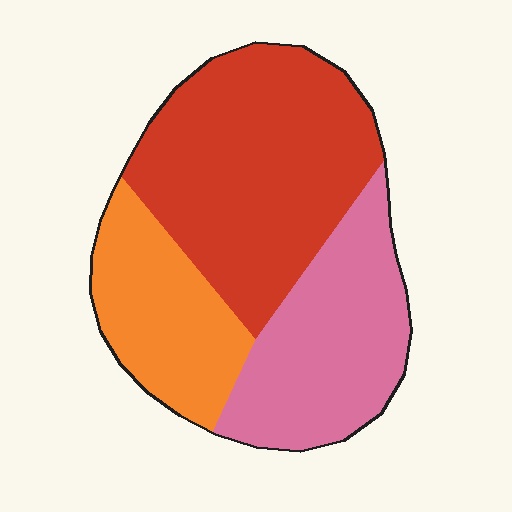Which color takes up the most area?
Red, at roughly 45%.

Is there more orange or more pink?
Pink.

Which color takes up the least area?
Orange, at roughly 25%.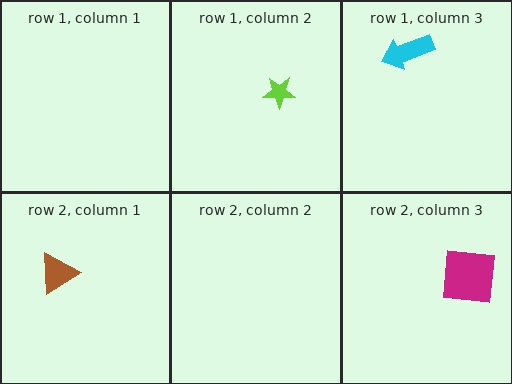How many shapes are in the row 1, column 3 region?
1.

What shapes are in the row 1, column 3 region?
The cyan arrow.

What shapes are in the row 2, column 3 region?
The magenta square.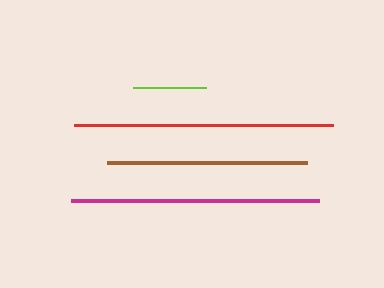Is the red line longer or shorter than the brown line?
The red line is longer than the brown line.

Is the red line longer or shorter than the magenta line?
The red line is longer than the magenta line.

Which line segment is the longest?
The red line is the longest at approximately 259 pixels.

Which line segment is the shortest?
The lime line is the shortest at approximately 74 pixels.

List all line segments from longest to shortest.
From longest to shortest: red, magenta, brown, lime.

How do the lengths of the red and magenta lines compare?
The red and magenta lines are approximately the same length.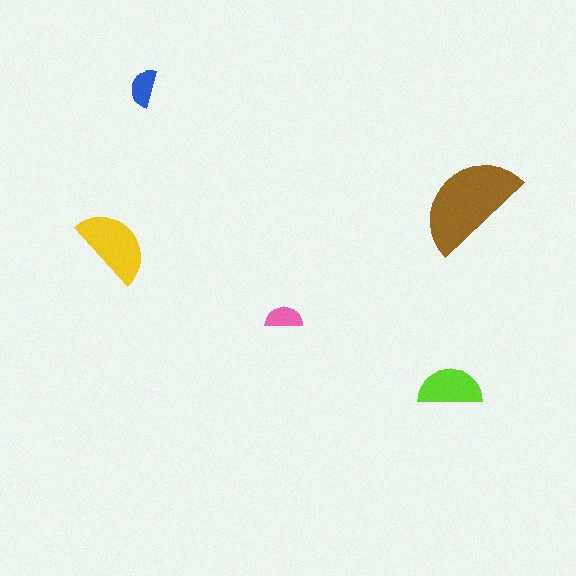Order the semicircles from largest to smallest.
the brown one, the yellow one, the lime one, the blue one, the pink one.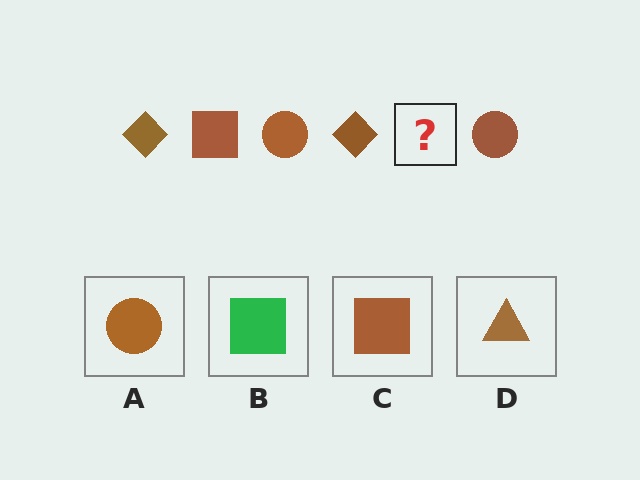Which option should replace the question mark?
Option C.